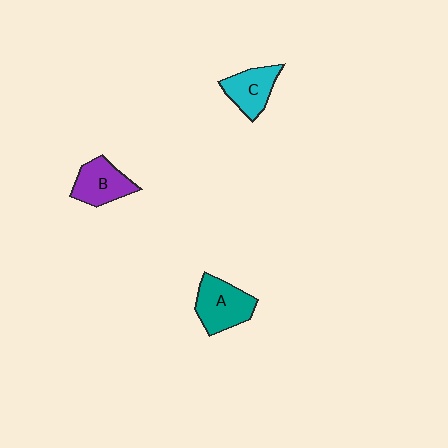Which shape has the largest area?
Shape A (teal).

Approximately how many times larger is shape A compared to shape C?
Approximately 1.2 times.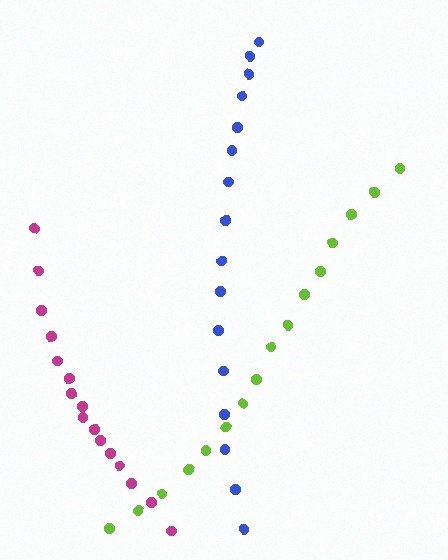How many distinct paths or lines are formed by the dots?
There are 3 distinct paths.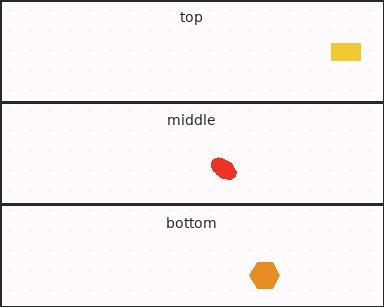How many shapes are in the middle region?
1.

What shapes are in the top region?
The yellow rectangle.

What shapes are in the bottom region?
The orange hexagon.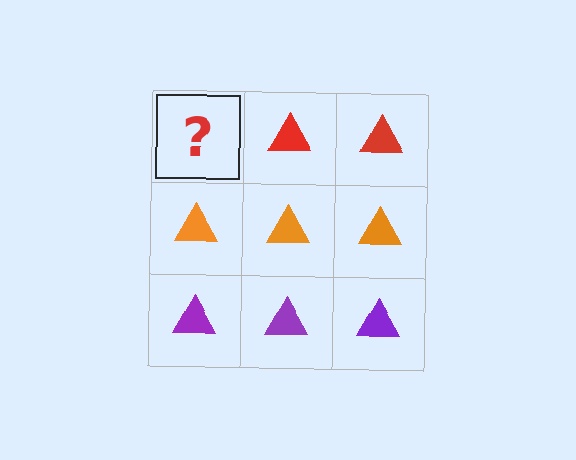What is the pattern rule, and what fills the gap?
The rule is that each row has a consistent color. The gap should be filled with a red triangle.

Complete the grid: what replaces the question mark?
The question mark should be replaced with a red triangle.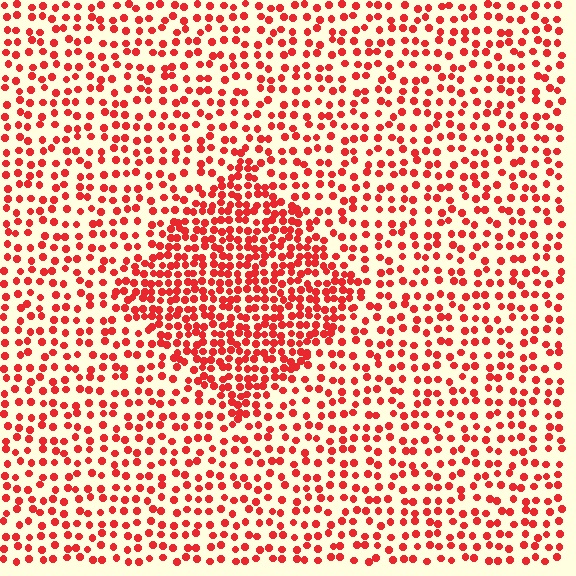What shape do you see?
I see a diamond.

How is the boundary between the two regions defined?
The boundary is defined by a change in element density (approximately 1.9x ratio). All elements are the same color, size, and shape.